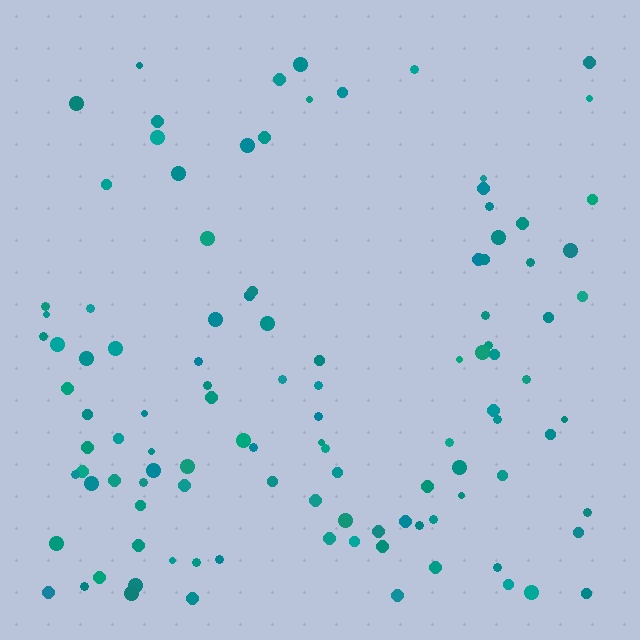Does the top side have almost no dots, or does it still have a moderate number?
Still a moderate number, just noticeably fewer than the bottom.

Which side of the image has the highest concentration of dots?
The bottom.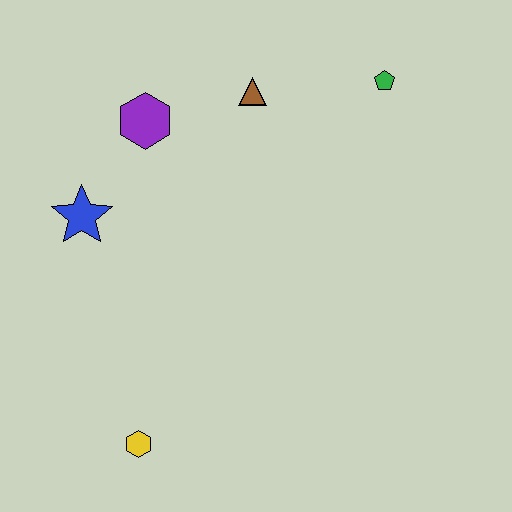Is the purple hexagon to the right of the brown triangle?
No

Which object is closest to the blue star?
The purple hexagon is closest to the blue star.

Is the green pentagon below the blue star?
No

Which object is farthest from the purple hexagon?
The yellow hexagon is farthest from the purple hexagon.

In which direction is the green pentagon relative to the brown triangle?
The green pentagon is to the right of the brown triangle.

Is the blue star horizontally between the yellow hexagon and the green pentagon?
No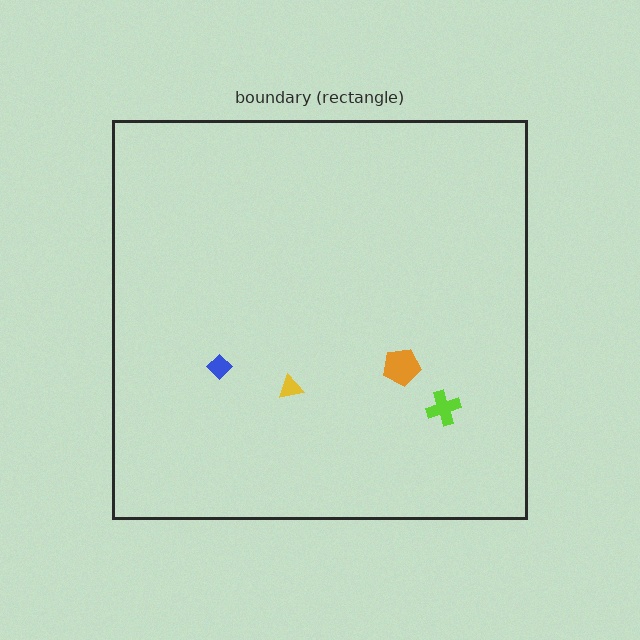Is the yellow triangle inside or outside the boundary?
Inside.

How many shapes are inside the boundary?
4 inside, 0 outside.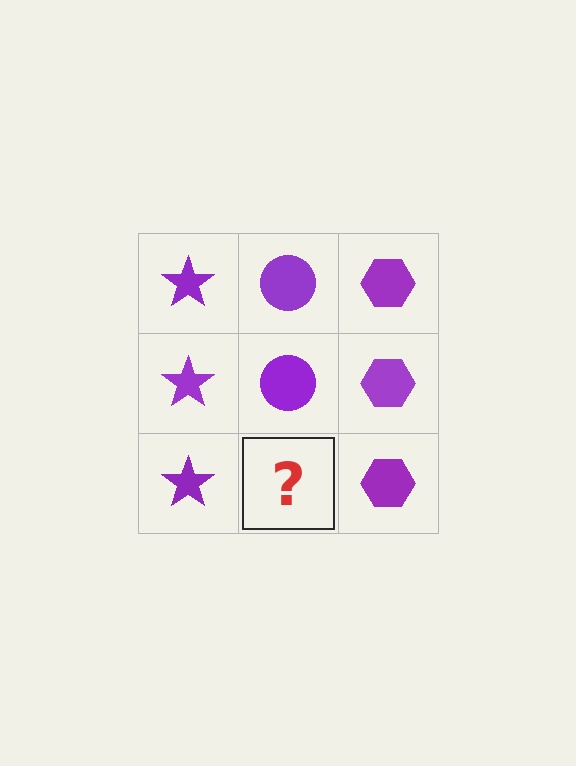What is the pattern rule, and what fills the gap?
The rule is that each column has a consistent shape. The gap should be filled with a purple circle.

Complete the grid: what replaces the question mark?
The question mark should be replaced with a purple circle.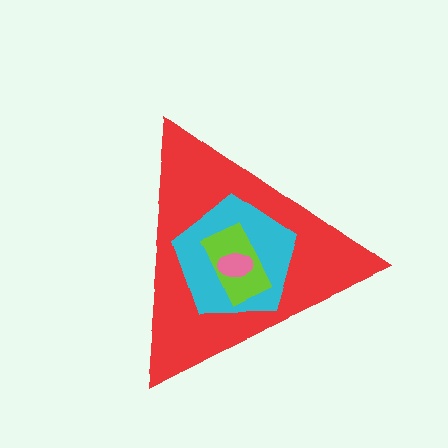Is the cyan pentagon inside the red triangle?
Yes.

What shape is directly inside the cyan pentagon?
The lime rectangle.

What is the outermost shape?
The red triangle.